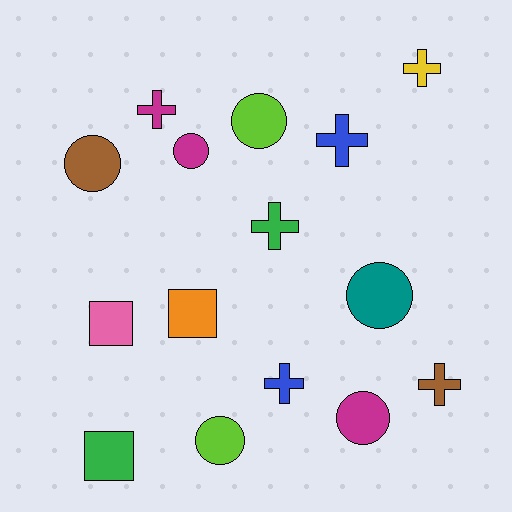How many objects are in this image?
There are 15 objects.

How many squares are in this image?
There are 3 squares.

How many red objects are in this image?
There are no red objects.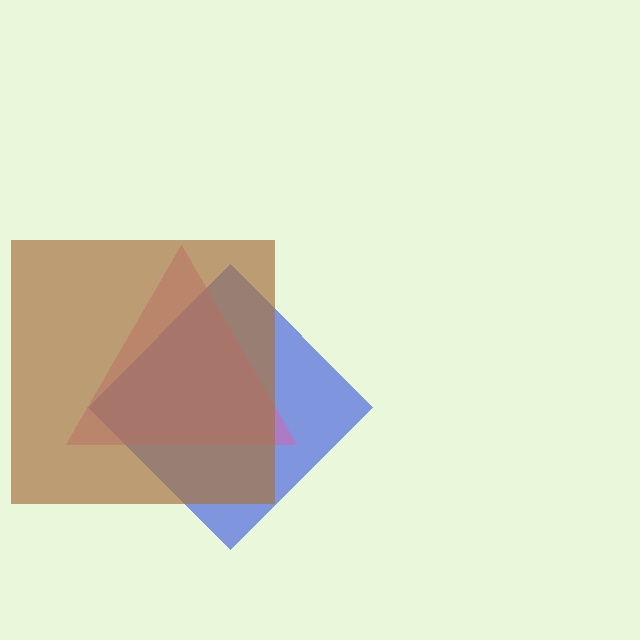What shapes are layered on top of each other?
The layered shapes are: a blue diamond, a pink triangle, a brown square.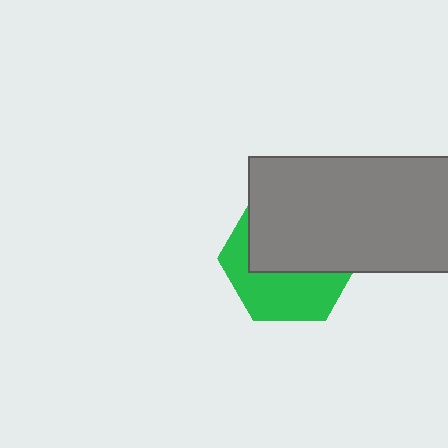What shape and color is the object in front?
The object in front is a gray rectangle.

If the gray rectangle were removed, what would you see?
You would see the complete green hexagon.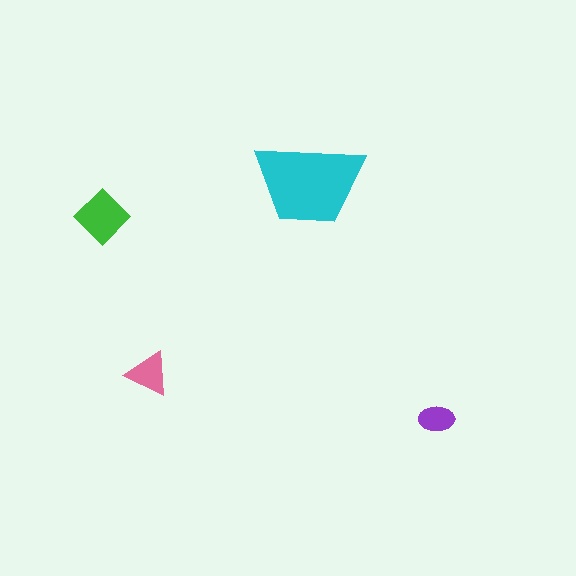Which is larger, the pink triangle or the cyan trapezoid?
The cyan trapezoid.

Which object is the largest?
The cyan trapezoid.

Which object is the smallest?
The purple ellipse.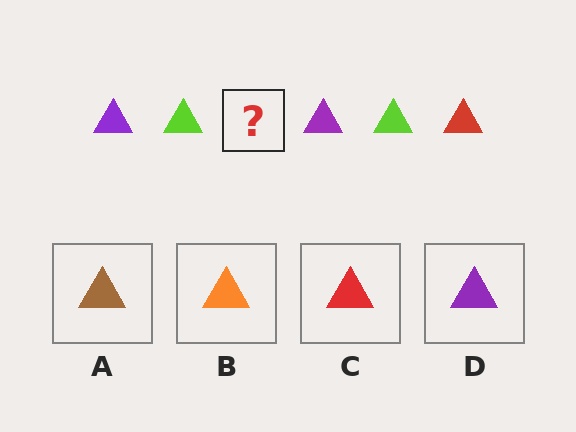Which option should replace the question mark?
Option C.